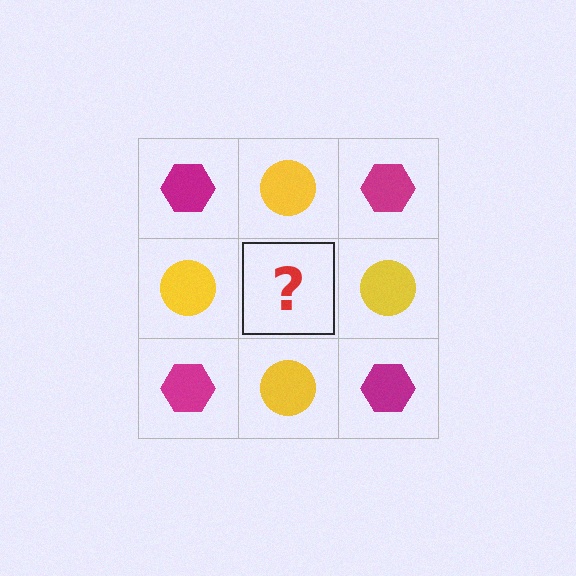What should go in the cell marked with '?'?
The missing cell should contain a magenta hexagon.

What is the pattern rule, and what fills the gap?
The rule is that it alternates magenta hexagon and yellow circle in a checkerboard pattern. The gap should be filled with a magenta hexagon.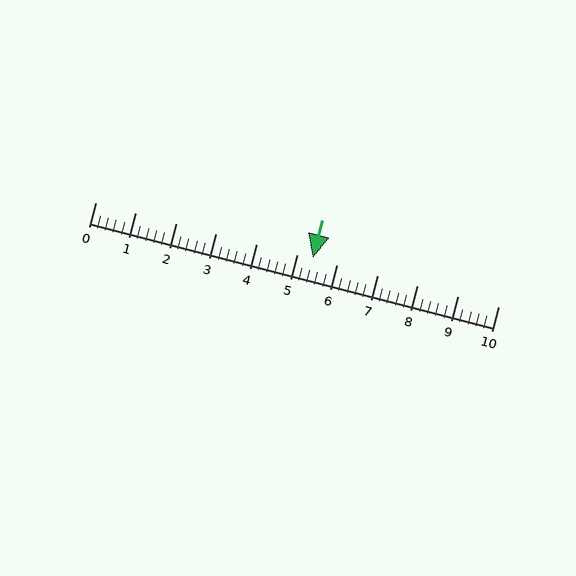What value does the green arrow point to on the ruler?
The green arrow points to approximately 5.4.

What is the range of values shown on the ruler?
The ruler shows values from 0 to 10.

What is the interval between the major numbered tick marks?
The major tick marks are spaced 1 units apart.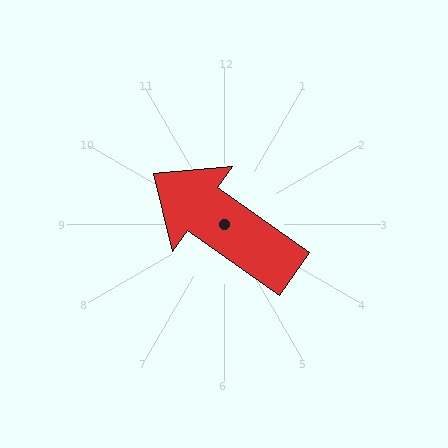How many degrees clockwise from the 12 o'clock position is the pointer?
Approximately 305 degrees.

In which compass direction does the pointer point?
Northwest.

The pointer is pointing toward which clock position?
Roughly 10 o'clock.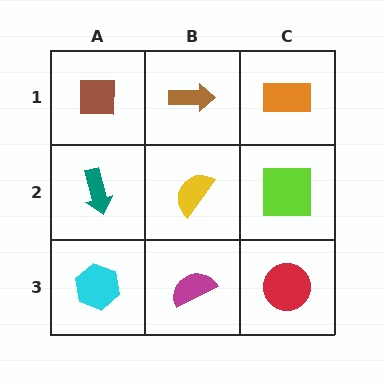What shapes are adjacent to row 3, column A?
A teal arrow (row 2, column A), a magenta semicircle (row 3, column B).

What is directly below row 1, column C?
A lime square.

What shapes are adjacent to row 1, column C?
A lime square (row 2, column C), a brown arrow (row 1, column B).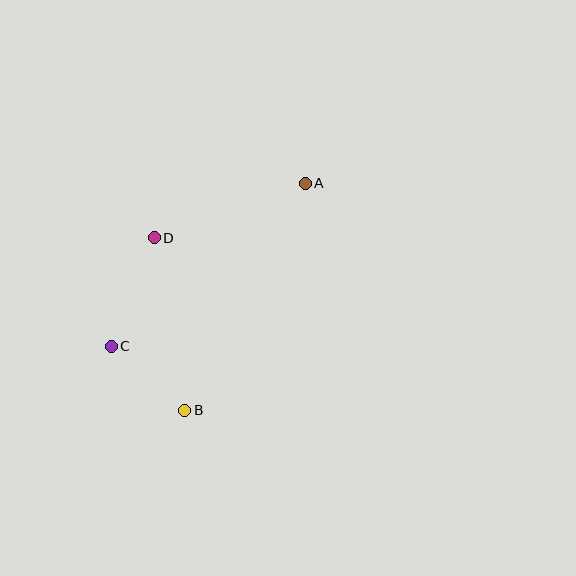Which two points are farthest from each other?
Points A and B are farthest from each other.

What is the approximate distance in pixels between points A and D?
The distance between A and D is approximately 160 pixels.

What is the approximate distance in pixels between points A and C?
The distance between A and C is approximately 253 pixels.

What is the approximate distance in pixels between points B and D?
The distance between B and D is approximately 175 pixels.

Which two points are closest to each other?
Points B and C are closest to each other.